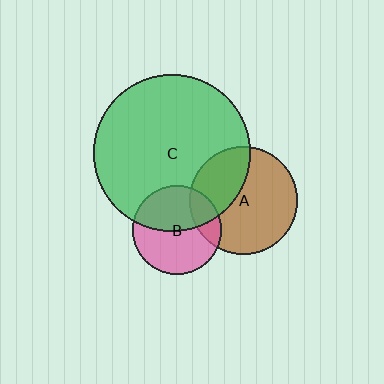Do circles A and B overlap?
Yes.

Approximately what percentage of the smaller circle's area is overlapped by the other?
Approximately 20%.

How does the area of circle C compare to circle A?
Approximately 2.1 times.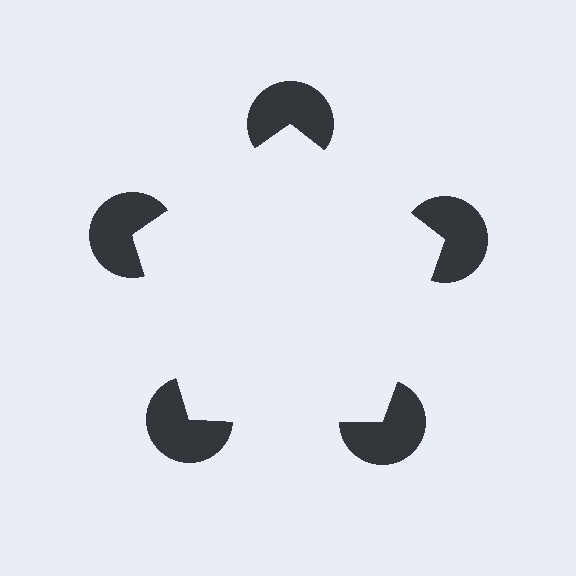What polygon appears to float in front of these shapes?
An illusory pentagon — its edges are inferred from the aligned wedge cuts in the pac-man discs, not physically drawn.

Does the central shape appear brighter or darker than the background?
It typically appears slightly brighter than the background, even though no actual brightness change is drawn.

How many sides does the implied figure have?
5 sides.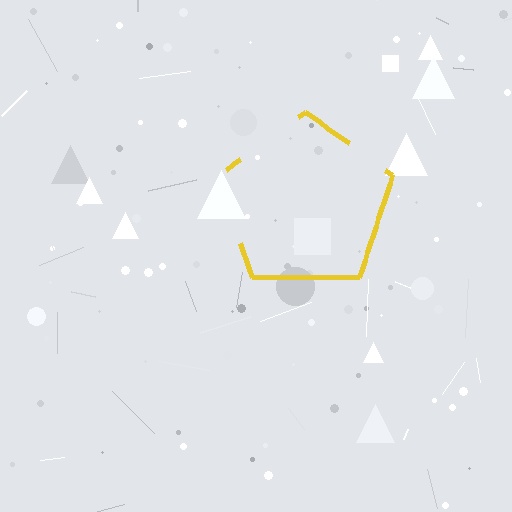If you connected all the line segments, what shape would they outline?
They would outline a pentagon.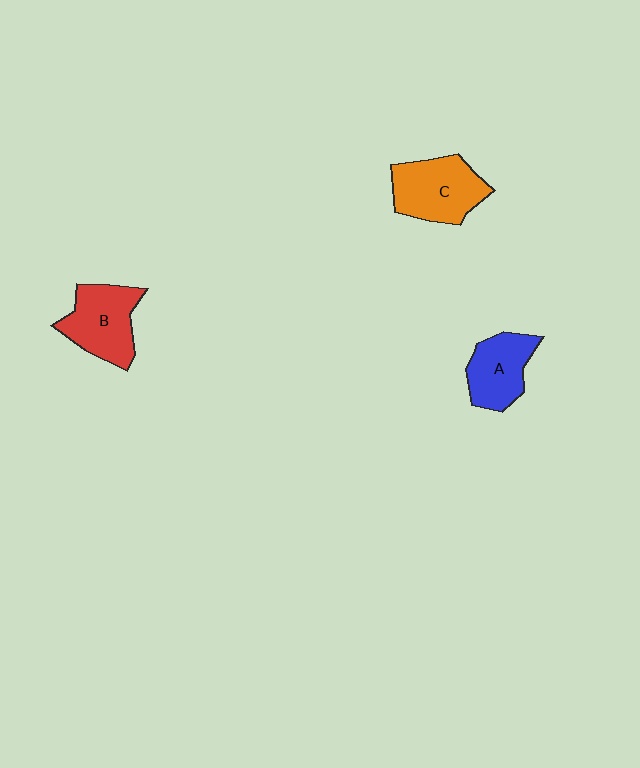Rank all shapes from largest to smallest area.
From largest to smallest: C (orange), B (red), A (blue).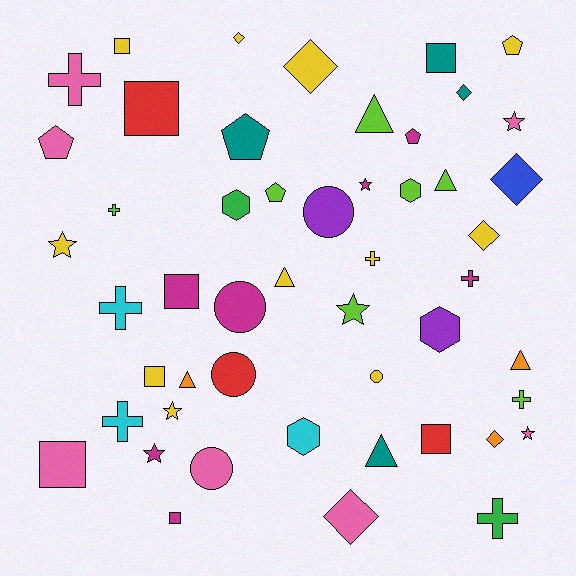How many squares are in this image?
There are 8 squares.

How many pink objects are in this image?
There are 7 pink objects.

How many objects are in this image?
There are 50 objects.